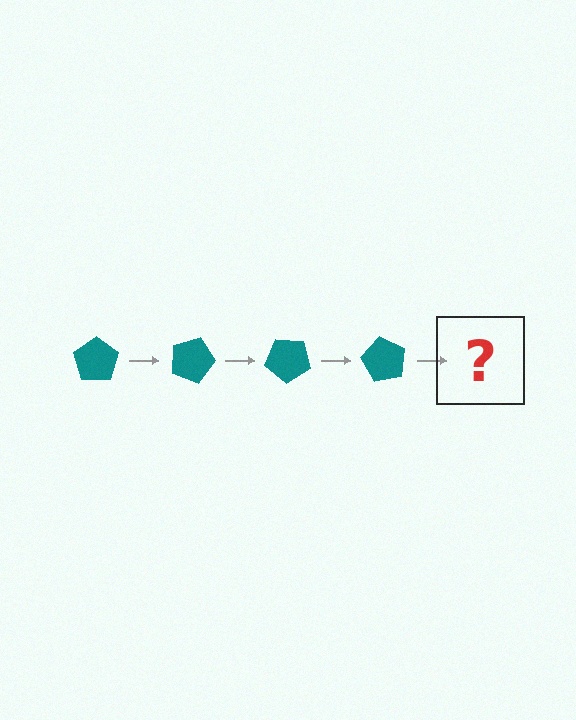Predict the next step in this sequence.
The next step is a teal pentagon rotated 80 degrees.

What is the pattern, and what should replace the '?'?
The pattern is that the pentagon rotates 20 degrees each step. The '?' should be a teal pentagon rotated 80 degrees.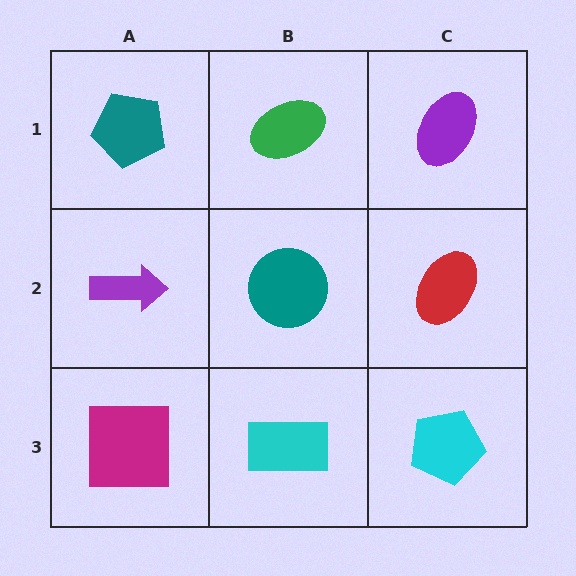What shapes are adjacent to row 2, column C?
A purple ellipse (row 1, column C), a cyan pentagon (row 3, column C), a teal circle (row 2, column B).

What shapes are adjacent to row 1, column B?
A teal circle (row 2, column B), a teal pentagon (row 1, column A), a purple ellipse (row 1, column C).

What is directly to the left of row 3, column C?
A cyan rectangle.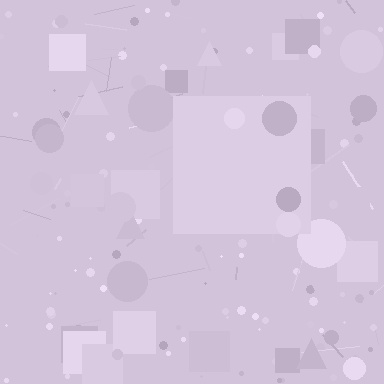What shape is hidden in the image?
A square is hidden in the image.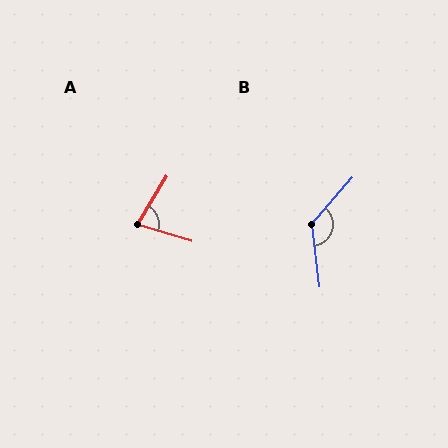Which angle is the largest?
B, at approximately 132 degrees.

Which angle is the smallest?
A, at approximately 75 degrees.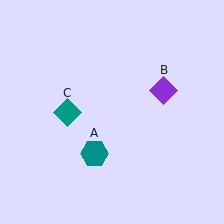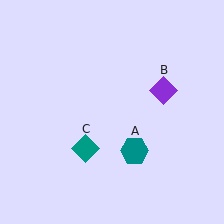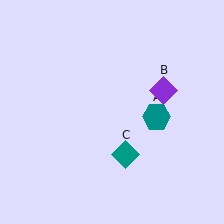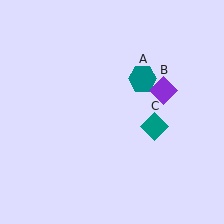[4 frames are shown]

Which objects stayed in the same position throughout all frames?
Purple diamond (object B) remained stationary.